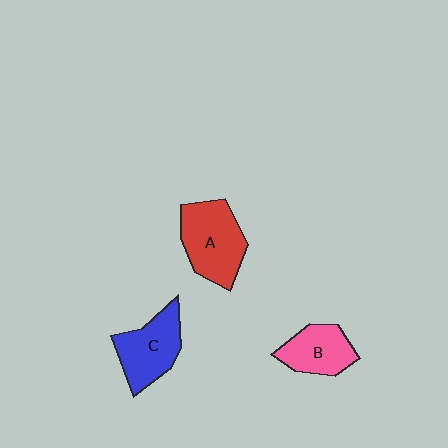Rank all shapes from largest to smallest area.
From largest to smallest: A (red), C (blue), B (pink).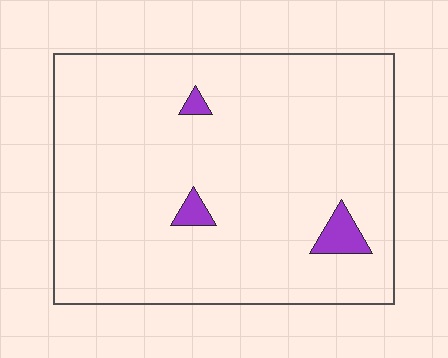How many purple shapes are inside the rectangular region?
3.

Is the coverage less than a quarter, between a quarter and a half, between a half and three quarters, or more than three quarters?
Less than a quarter.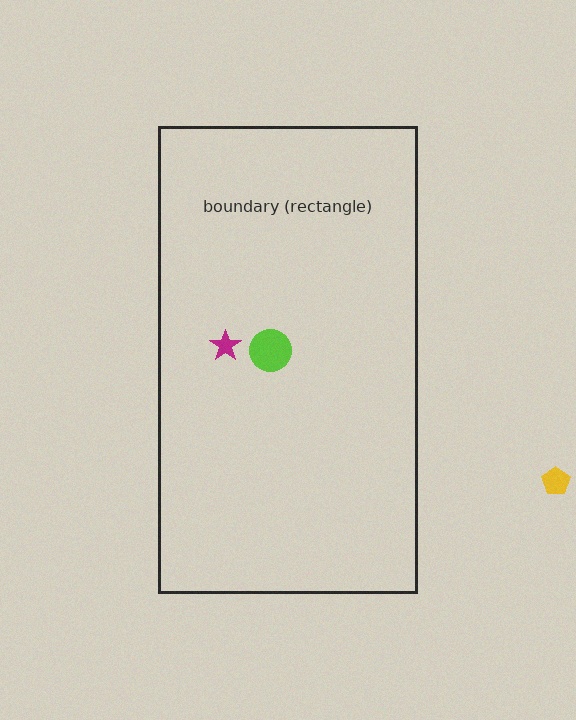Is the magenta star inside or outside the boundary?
Inside.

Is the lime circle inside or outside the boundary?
Inside.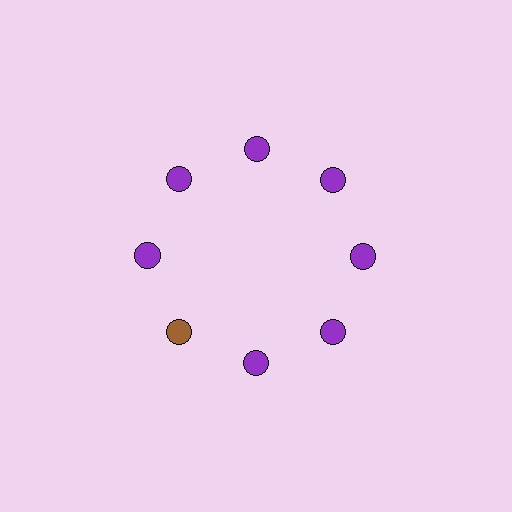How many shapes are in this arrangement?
There are 8 shapes arranged in a ring pattern.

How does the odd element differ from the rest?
It has a different color: brown instead of purple.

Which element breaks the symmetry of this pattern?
The brown circle at roughly the 8 o'clock position breaks the symmetry. All other shapes are purple circles.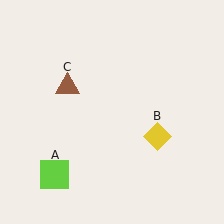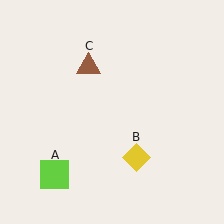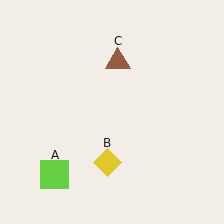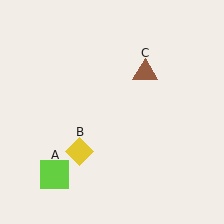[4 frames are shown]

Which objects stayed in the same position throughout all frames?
Lime square (object A) remained stationary.